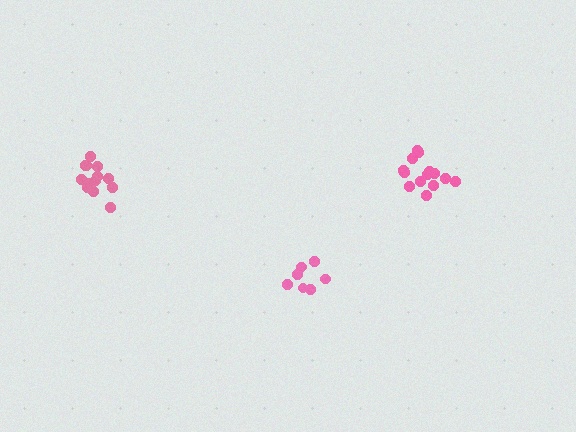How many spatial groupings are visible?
There are 3 spatial groupings.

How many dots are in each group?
Group 1: 14 dots, Group 2: 13 dots, Group 3: 8 dots (35 total).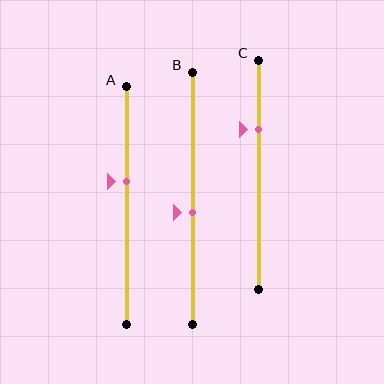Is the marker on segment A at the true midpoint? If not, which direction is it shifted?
No, the marker on segment A is shifted upward by about 10% of the segment length.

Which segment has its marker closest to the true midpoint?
Segment B has its marker closest to the true midpoint.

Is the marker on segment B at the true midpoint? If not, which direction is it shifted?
No, the marker on segment B is shifted downward by about 6% of the segment length.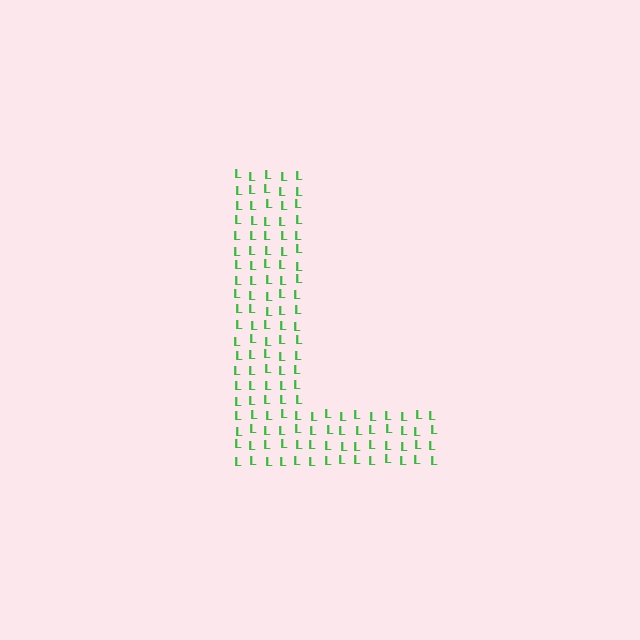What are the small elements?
The small elements are letter L's.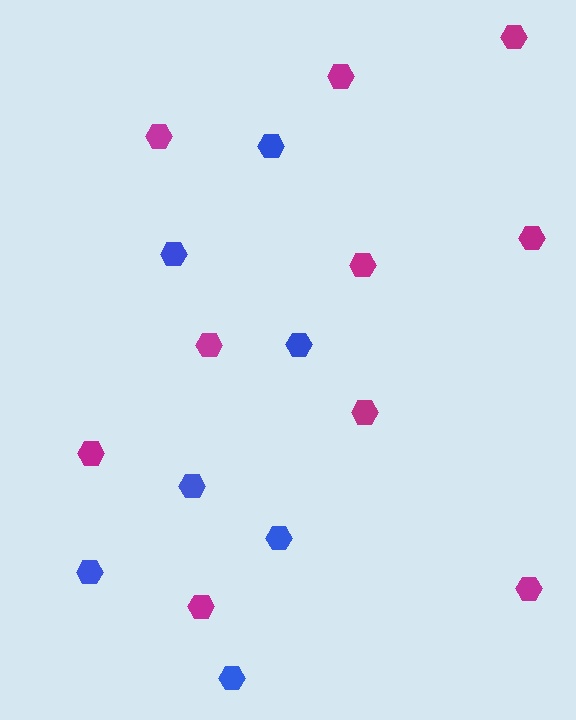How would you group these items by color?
There are 2 groups: one group of blue hexagons (7) and one group of magenta hexagons (10).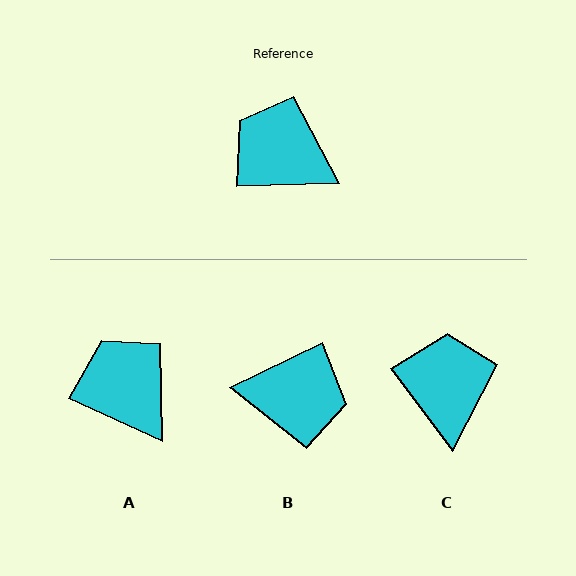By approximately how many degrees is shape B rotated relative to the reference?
Approximately 156 degrees clockwise.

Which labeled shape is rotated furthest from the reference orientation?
B, about 156 degrees away.